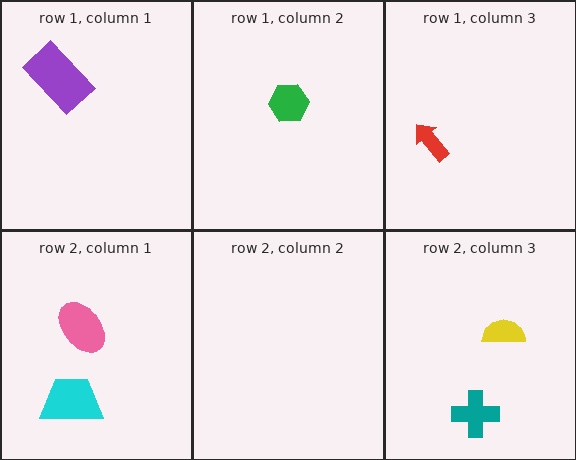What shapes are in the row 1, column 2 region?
The green hexagon.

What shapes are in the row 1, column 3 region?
The red arrow.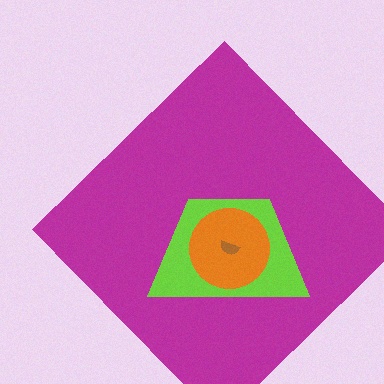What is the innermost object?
The brown semicircle.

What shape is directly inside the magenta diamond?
The lime trapezoid.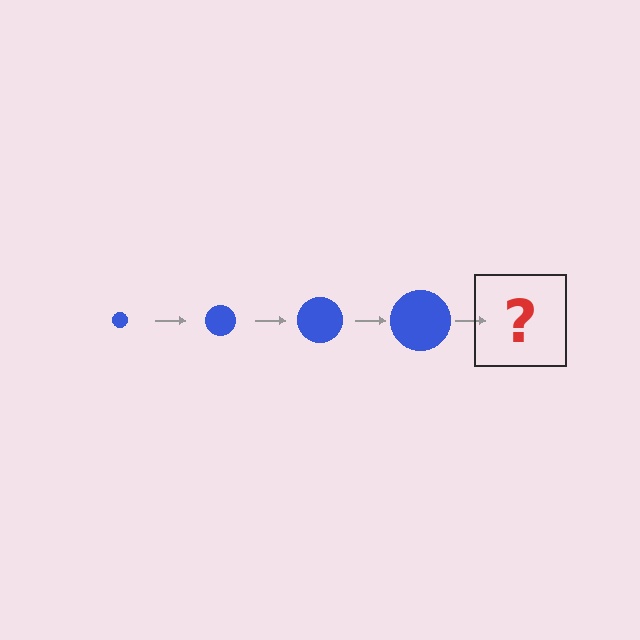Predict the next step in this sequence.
The next step is a blue circle, larger than the previous one.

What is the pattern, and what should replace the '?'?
The pattern is that the circle gets progressively larger each step. The '?' should be a blue circle, larger than the previous one.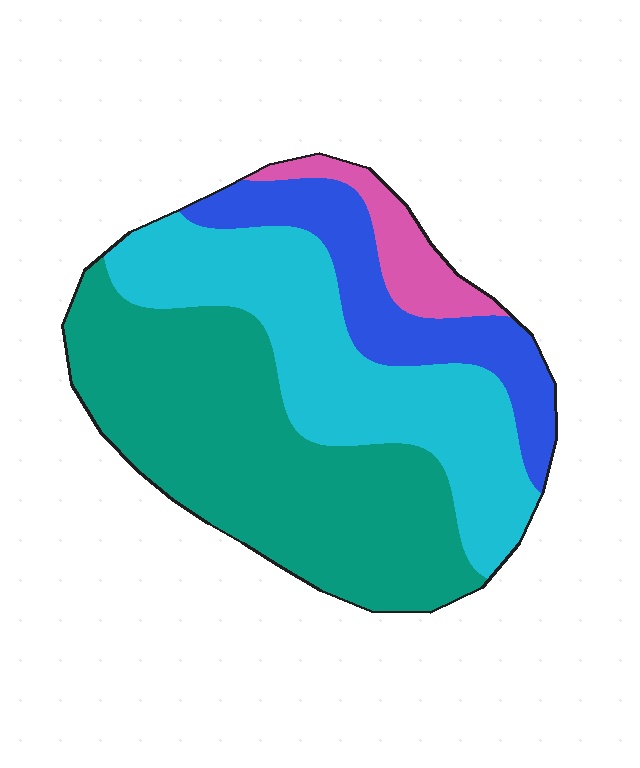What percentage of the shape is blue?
Blue covers about 15% of the shape.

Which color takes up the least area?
Pink, at roughly 5%.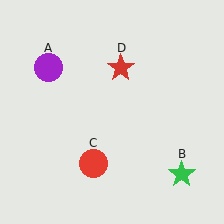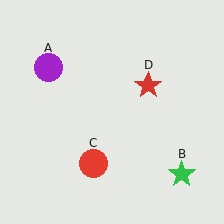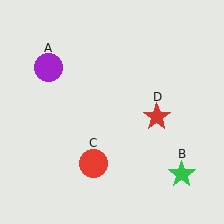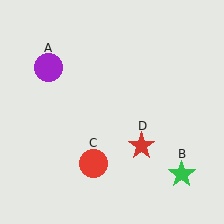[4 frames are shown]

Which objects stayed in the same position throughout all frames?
Purple circle (object A) and green star (object B) and red circle (object C) remained stationary.